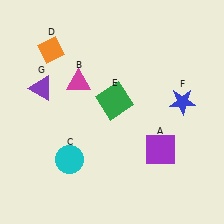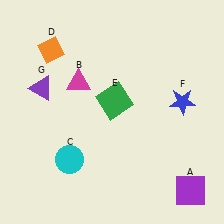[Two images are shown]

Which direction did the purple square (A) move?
The purple square (A) moved down.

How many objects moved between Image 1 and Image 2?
1 object moved between the two images.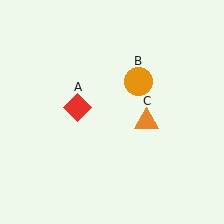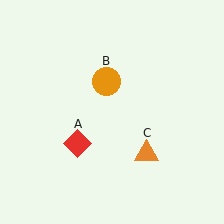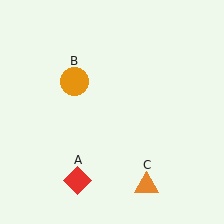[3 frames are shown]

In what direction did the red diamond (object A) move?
The red diamond (object A) moved down.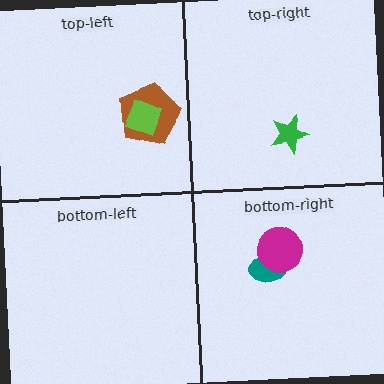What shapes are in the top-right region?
The green star.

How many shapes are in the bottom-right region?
2.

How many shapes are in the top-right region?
1.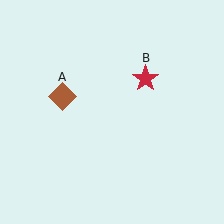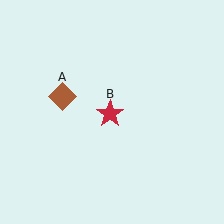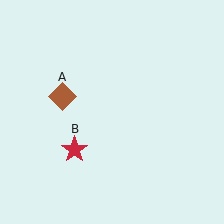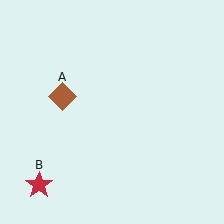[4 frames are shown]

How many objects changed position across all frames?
1 object changed position: red star (object B).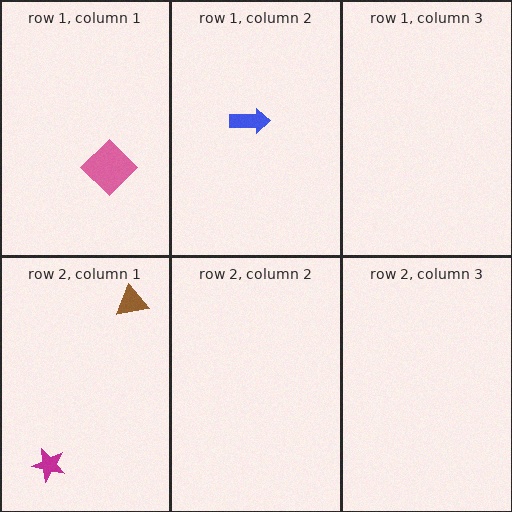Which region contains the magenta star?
The row 2, column 1 region.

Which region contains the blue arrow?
The row 1, column 2 region.